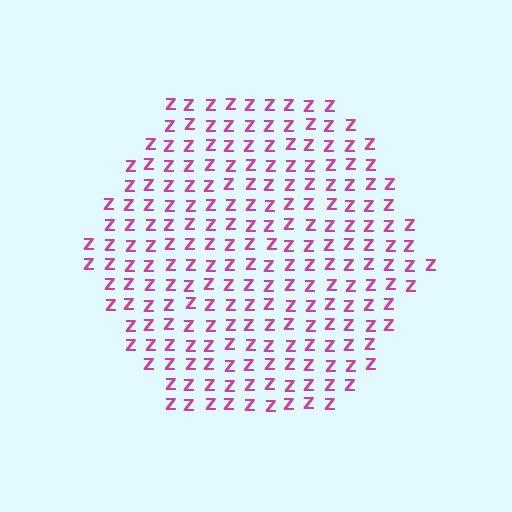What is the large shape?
The large shape is a hexagon.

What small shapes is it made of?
It is made of small letter Z's.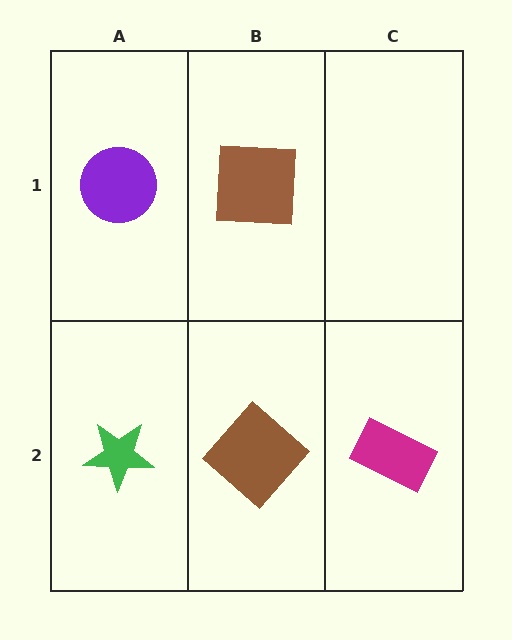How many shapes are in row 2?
3 shapes.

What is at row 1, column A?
A purple circle.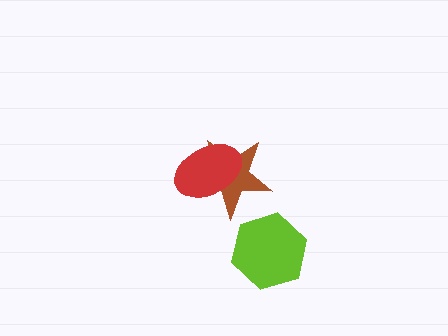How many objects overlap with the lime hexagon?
0 objects overlap with the lime hexagon.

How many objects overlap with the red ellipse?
1 object overlaps with the red ellipse.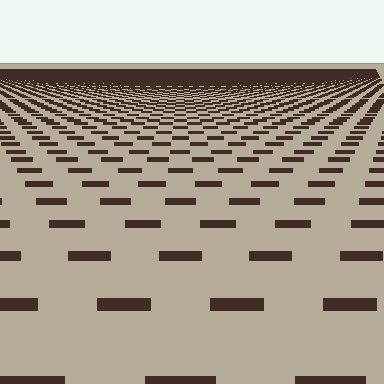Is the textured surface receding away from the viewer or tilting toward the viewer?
The surface is receding away from the viewer. Texture elements get smaller and denser toward the top.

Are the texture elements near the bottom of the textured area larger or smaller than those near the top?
Larger. Near the bottom, elements are closer to the viewer and appear at a bigger on-screen size.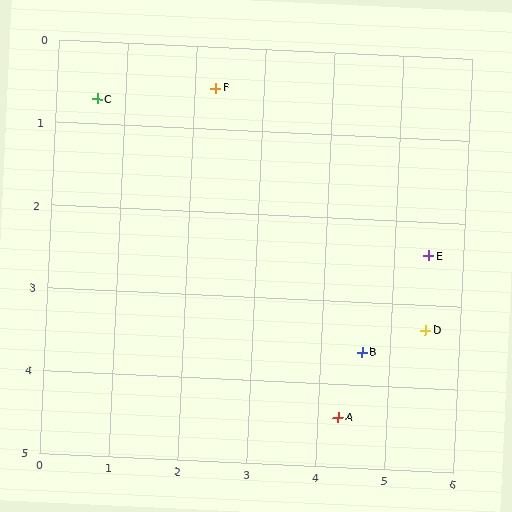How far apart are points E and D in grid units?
Points E and D are about 0.9 grid units apart.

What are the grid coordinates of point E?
Point E is at approximately (5.5, 2.4).